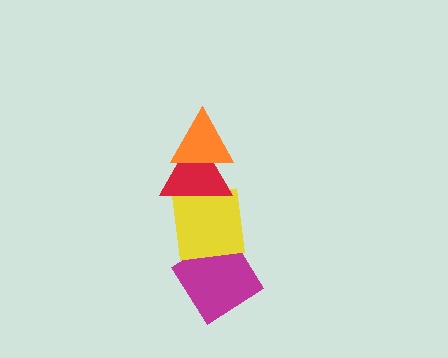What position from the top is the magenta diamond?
The magenta diamond is 4th from the top.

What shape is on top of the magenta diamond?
The yellow square is on top of the magenta diamond.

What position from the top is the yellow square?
The yellow square is 3rd from the top.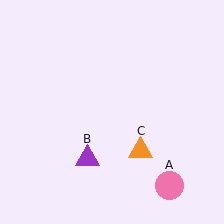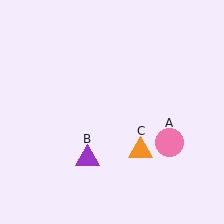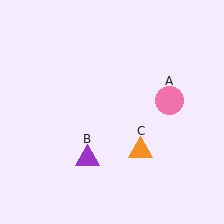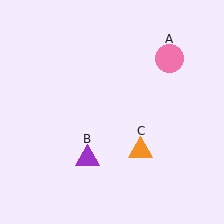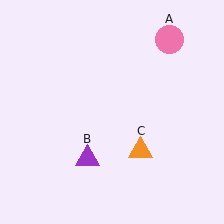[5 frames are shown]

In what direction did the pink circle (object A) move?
The pink circle (object A) moved up.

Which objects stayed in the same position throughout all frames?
Purple triangle (object B) and orange triangle (object C) remained stationary.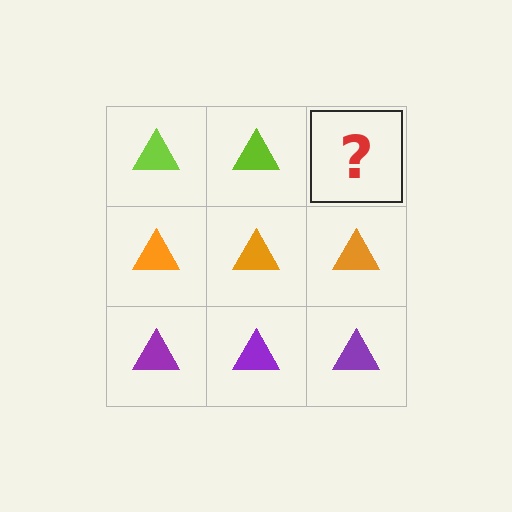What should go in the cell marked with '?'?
The missing cell should contain a lime triangle.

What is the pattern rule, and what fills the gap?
The rule is that each row has a consistent color. The gap should be filled with a lime triangle.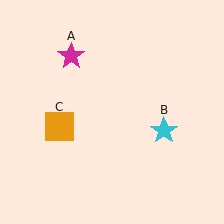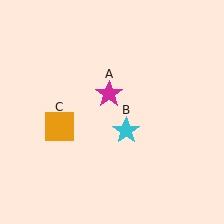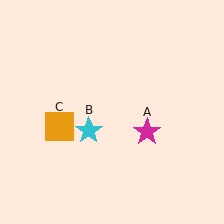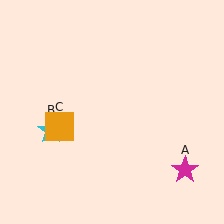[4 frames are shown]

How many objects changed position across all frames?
2 objects changed position: magenta star (object A), cyan star (object B).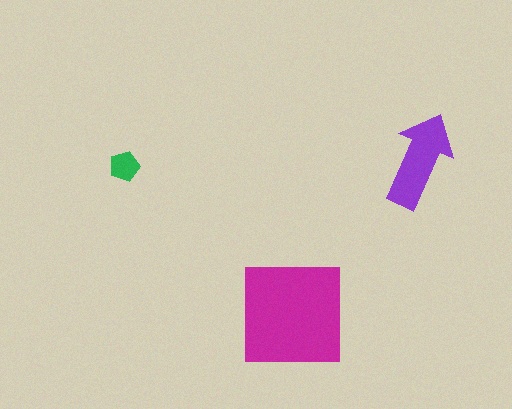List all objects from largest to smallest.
The magenta square, the purple arrow, the green pentagon.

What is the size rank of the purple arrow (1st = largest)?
2nd.